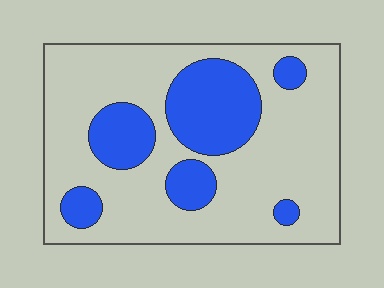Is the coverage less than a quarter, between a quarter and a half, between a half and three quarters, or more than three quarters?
Between a quarter and a half.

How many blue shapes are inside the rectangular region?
6.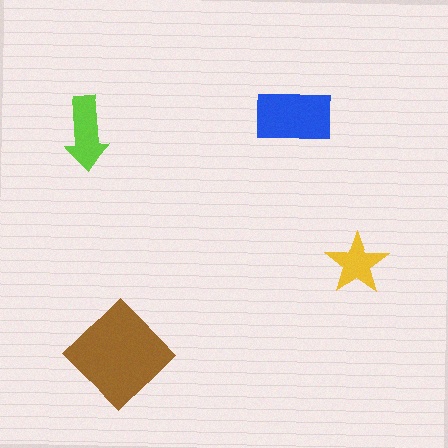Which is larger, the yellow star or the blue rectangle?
The blue rectangle.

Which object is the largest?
The brown diamond.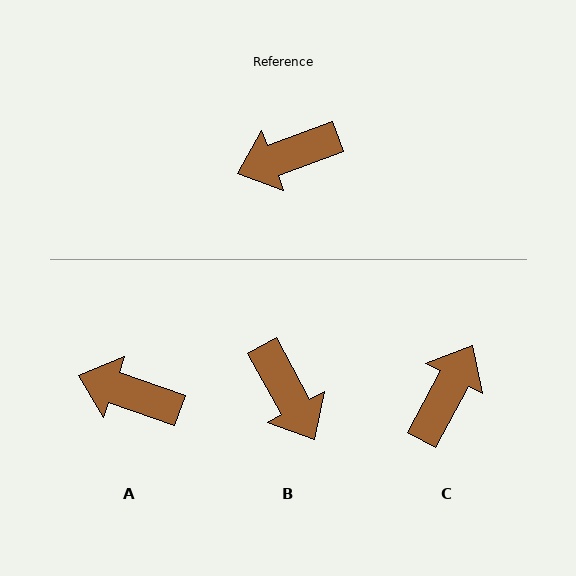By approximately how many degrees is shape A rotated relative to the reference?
Approximately 39 degrees clockwise.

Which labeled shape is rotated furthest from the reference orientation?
C, about 138 degrees away.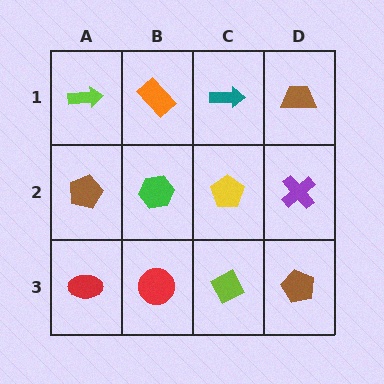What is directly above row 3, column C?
A yellow pentagon.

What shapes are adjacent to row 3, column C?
A yellow pentagon (row 2, column C), a red circle (row 3, column B), a brown pentagon (row 3, column D).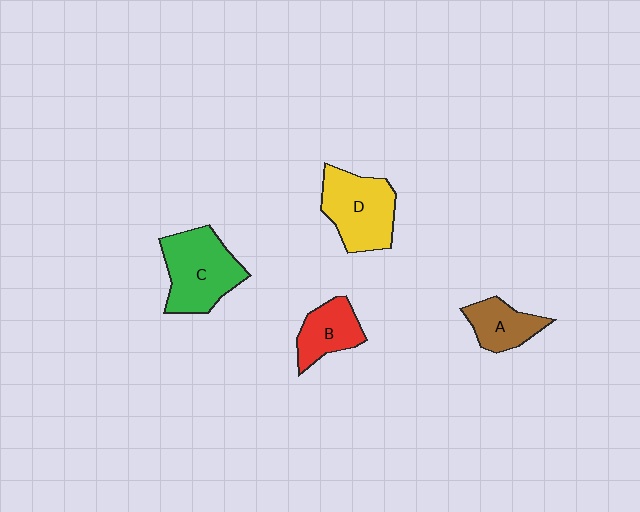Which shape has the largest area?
Shape C (green).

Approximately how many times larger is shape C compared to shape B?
Approximately 1.7 times.